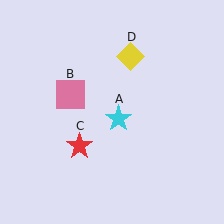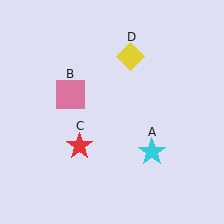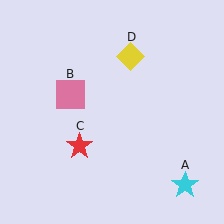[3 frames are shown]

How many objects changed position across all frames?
1 object changed position: cyan star (object A).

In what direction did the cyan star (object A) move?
The cyan star (object A) moved down and to the right.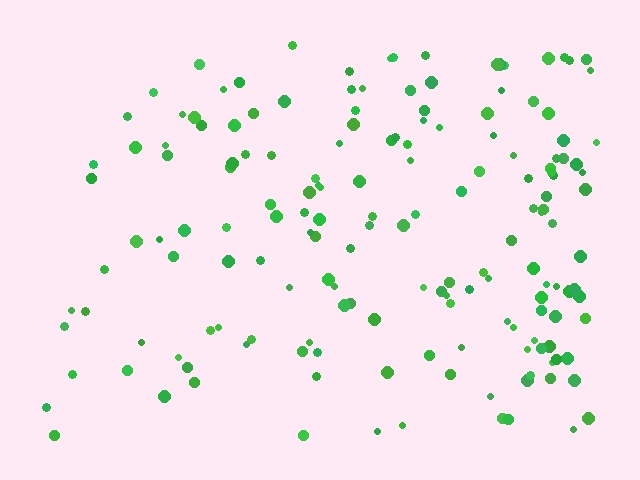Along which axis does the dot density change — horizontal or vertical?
Horizontal.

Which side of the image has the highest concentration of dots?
The right.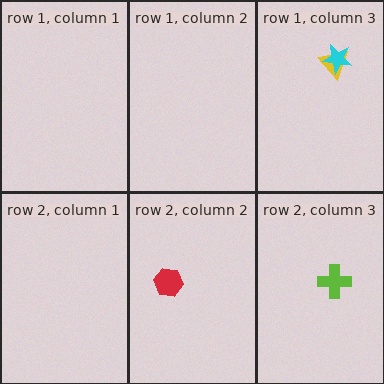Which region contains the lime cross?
The row 2, column 3 region.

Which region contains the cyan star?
The row 1, column 3 region.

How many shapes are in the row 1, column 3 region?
2.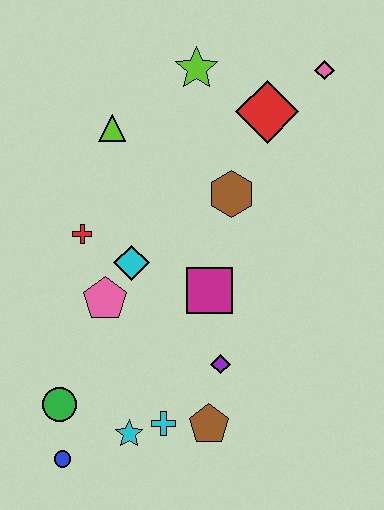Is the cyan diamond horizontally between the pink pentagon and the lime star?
Yes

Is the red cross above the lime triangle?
No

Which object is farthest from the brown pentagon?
The pink diamond is farthest from the brown pentagon.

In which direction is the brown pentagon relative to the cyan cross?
The brown pentagon is to the right of the cyan cross.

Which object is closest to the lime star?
The red diamond is closest to the lime star.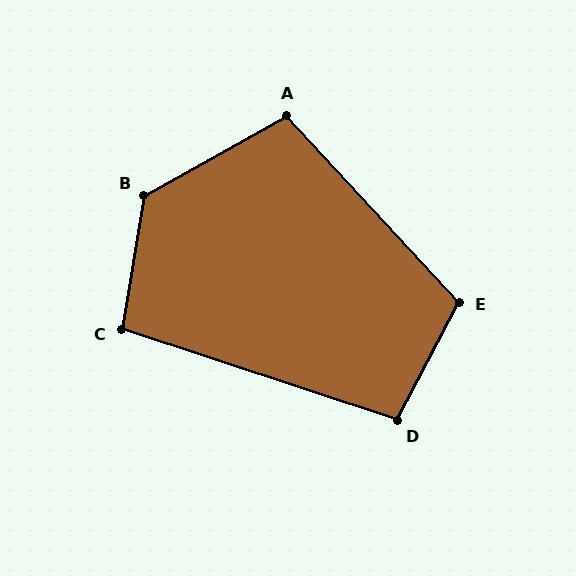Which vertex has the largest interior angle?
B, at approximately 128 degrees.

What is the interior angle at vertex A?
Approximately 104 degrees (obtuse).